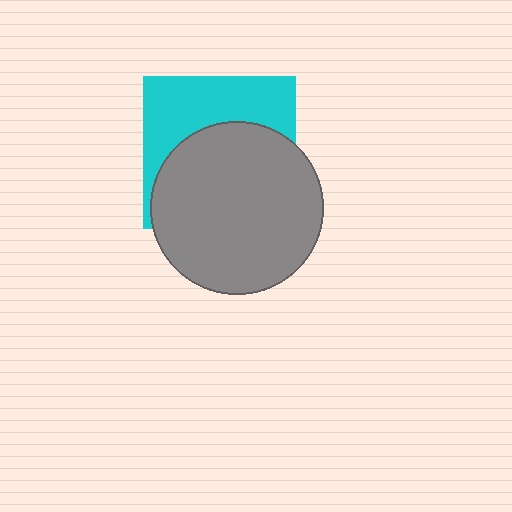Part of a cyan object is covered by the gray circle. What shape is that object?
It is a square.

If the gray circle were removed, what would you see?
You would see the complete cyan square.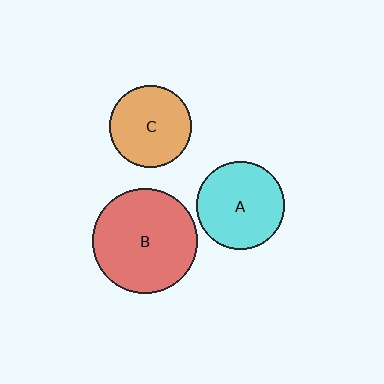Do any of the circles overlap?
No, none of the circles overlap.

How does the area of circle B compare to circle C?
Approximately 1.7 times.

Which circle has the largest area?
Circle B (red).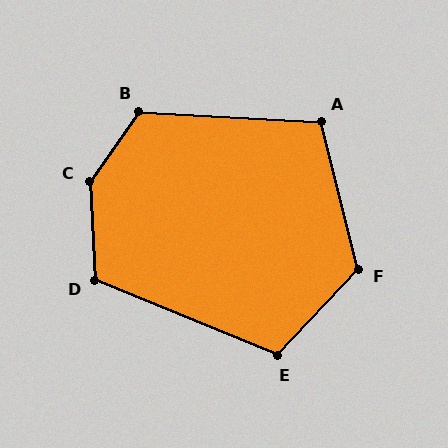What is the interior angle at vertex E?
Approximately 111 degrees (obtuse).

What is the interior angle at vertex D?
Approximately 115 degrees (obtuse).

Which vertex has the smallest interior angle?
A, at approximately 107 degrees.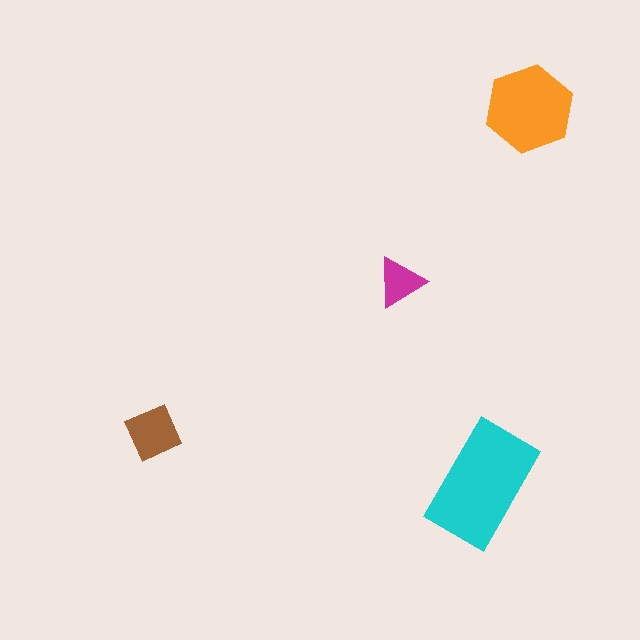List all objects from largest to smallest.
The cyan rectangle, the orange hexagon, the brown square, the magenta triangle.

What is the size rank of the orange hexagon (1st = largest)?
2nd.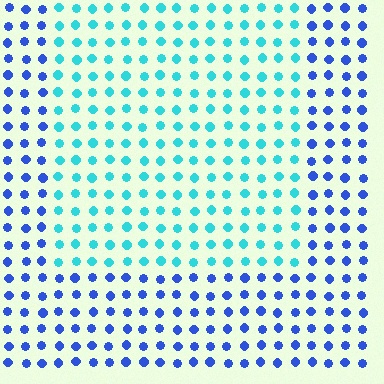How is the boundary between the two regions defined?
The boundary is defined purely by a slight shift in hue (about 47 degrees). Spacing, size, and orientation are identical on both sides.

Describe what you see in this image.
The image is filled with small blue elements in a uniform arrangement. A rectangle-shaped region is visible where the elements are tinted to a slightly different hue, forming a subtle color boundary.